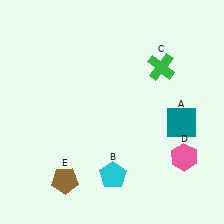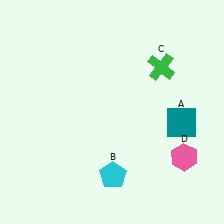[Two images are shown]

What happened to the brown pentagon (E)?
The brown pentagon (E) was removed in Image 2. It was in the bottom-left area of Image 1.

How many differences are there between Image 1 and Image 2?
There is 1 difference between the two images.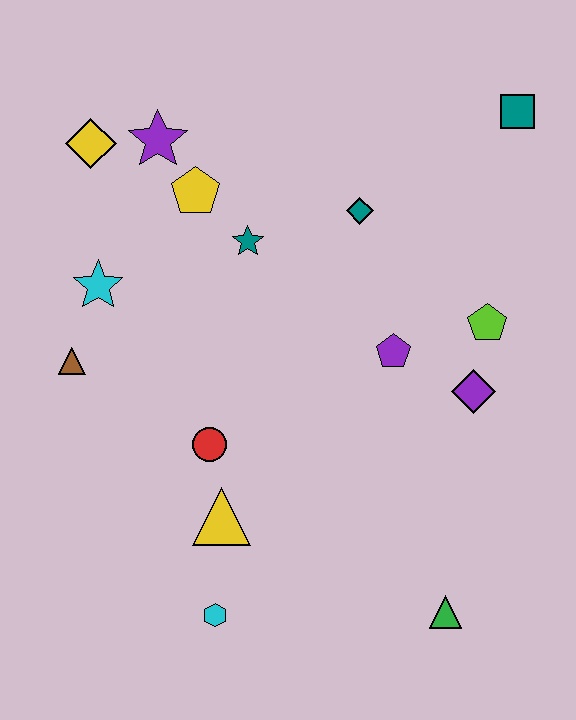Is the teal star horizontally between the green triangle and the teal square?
No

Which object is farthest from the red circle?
The teal square is farthest from the red circle.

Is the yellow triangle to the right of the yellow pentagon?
Yes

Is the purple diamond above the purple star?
No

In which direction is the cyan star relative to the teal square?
The cyan star is to the left of the teal square.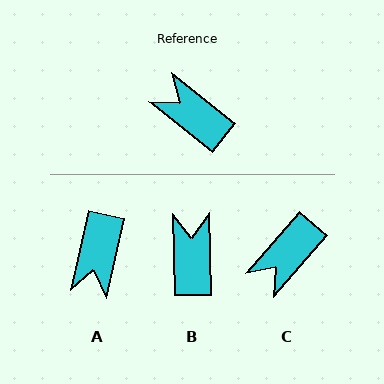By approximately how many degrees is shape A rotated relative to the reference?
Approximately 116 degrees counter-clockwise.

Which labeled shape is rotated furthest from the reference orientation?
A, about 116 degrees away.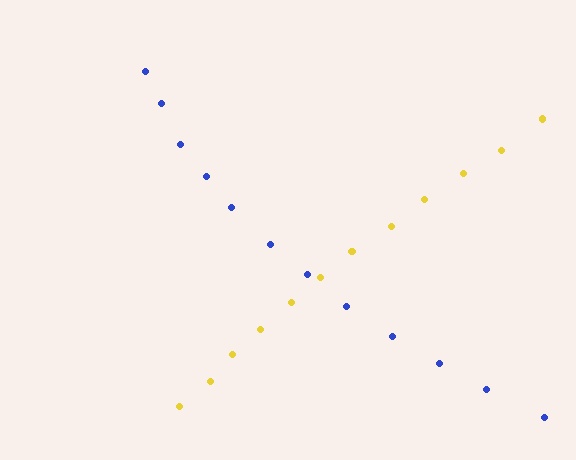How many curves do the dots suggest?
There are 2 distinct paths.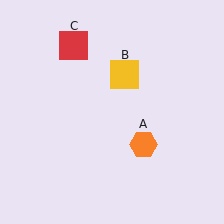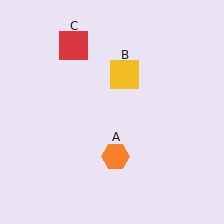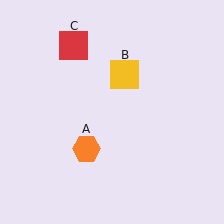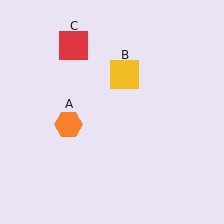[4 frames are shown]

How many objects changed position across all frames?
1 object changed position: orange hexagon (object A).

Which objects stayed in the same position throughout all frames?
Yellow square (object B) and red square (object C) remained stationary.